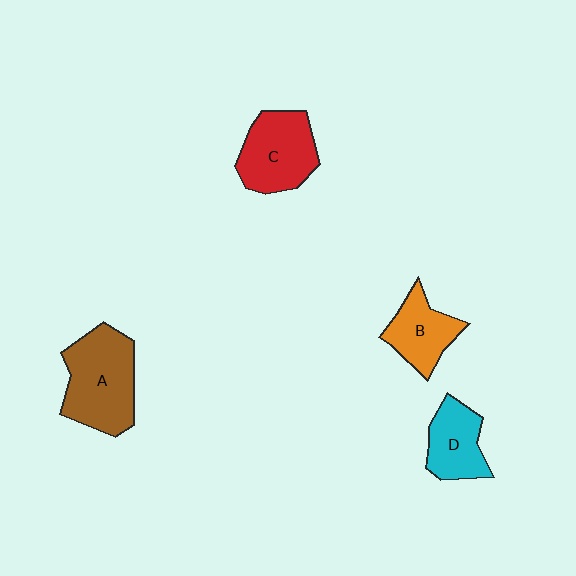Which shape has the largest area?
Shape A (brown).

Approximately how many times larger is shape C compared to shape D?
Approximately 1.4 times.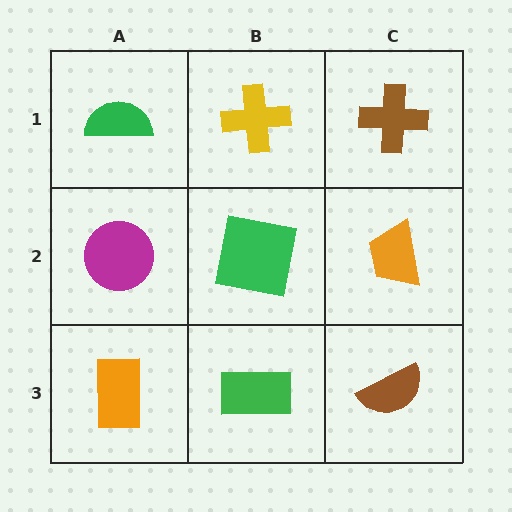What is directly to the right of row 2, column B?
An orange trapezoid.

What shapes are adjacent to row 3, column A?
A magenta circle (row 2, column A), a green rectangle (row 3, column B).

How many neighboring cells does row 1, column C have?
2.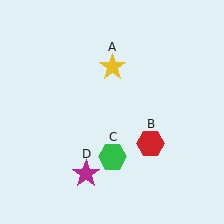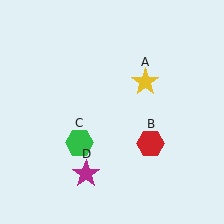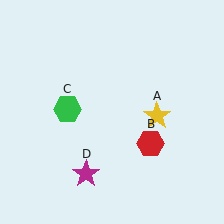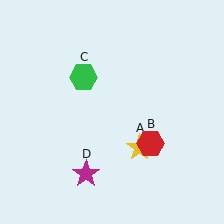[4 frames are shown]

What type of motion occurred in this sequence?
The yellow star (object A), green hexagon (object C) rotated clockwise around the center of the scene.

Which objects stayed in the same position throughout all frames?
Red hexagon (object B) and magenta star (object D) remained stationary.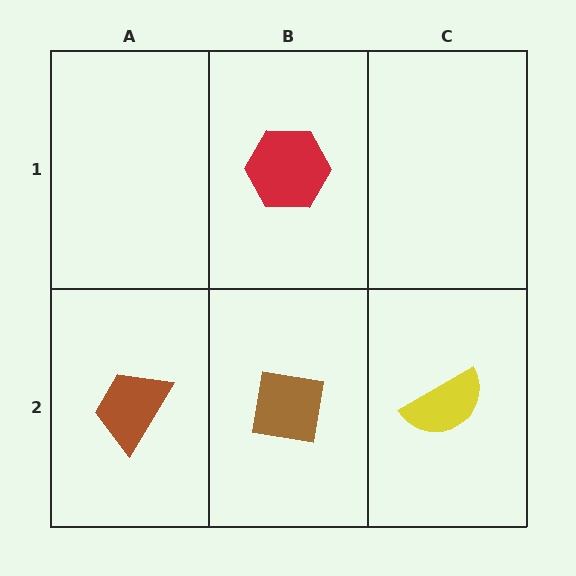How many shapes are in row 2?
3 shapes.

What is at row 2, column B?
A brown square.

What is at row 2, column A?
A brown trapezoid.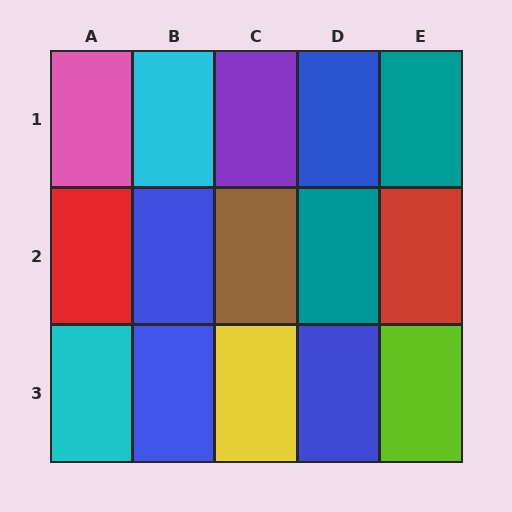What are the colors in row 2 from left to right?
Red, blue, brown, teal, red.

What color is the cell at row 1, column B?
Cyan.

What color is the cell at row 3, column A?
Cyan.